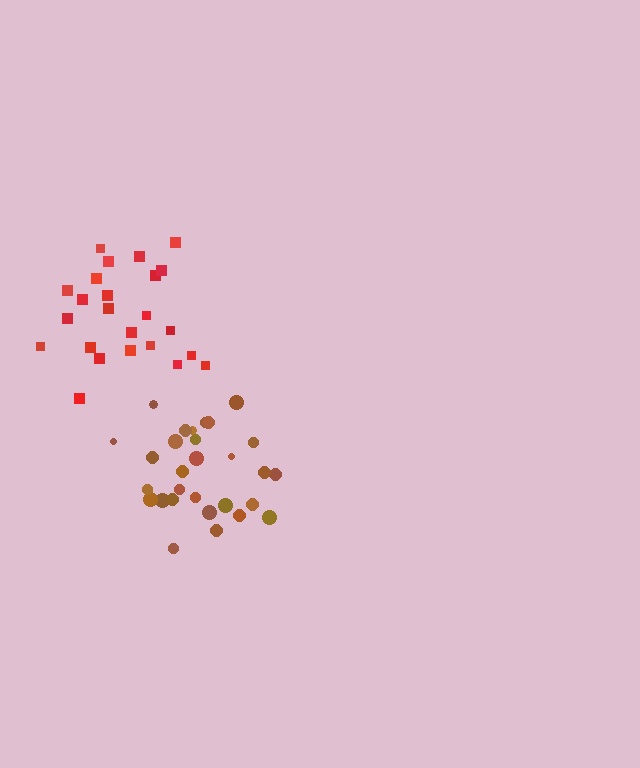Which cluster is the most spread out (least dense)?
Red.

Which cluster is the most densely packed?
Brown.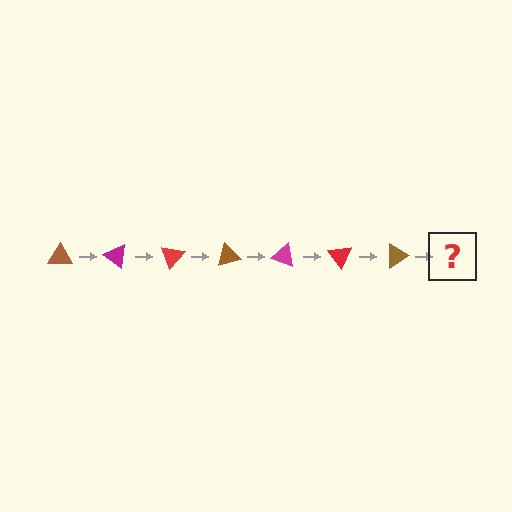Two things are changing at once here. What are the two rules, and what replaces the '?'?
The two rules are that it rotates 35 degrees each step and the color cycles through brown, magenta, and red. The '?' should be a magenta triangle, rotated 245 degrees from the start.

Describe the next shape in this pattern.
It should be a magenta triangle, rotated 245 degrees from the start.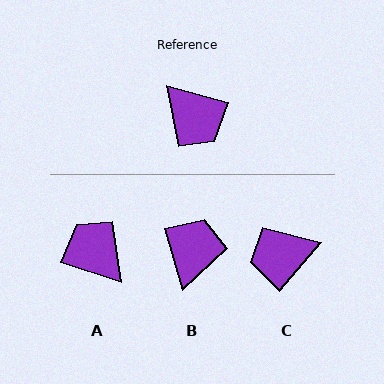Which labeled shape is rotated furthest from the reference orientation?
A, about 177 degrees away.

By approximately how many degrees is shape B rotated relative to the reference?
Approximately 122 degrees counter-clockwise.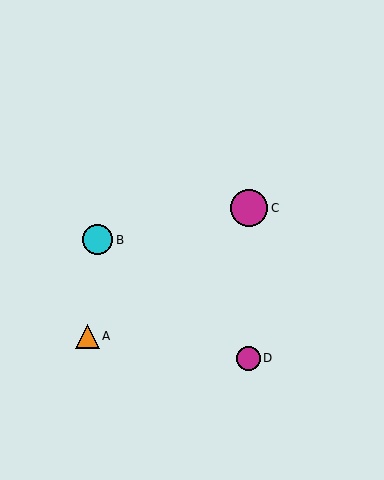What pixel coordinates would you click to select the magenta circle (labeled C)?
Click at (249, 208) to select the magenta circle C.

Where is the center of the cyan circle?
The center of the cyan circle is at (98, 240).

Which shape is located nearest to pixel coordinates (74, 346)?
The orange triangle (labeled A) at (87, 336) is nearest to that location.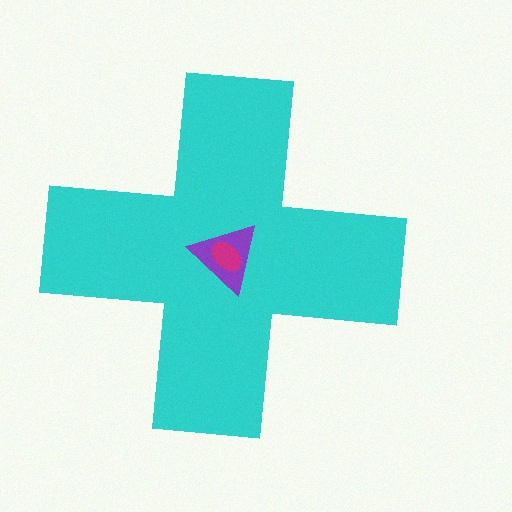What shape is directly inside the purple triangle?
The magenta ellipse.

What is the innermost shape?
The magenta ellipse.